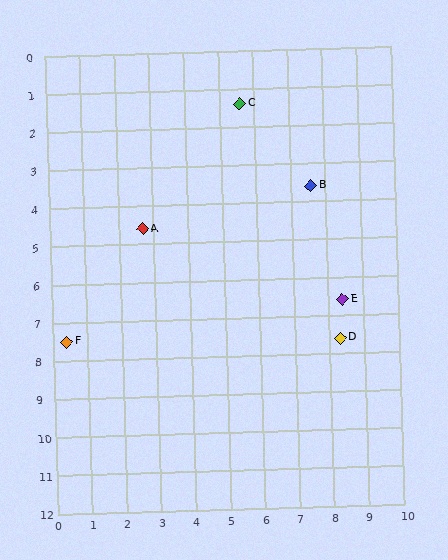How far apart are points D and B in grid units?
Points D and B are about 4.1 grid units apart.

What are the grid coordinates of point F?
Point F is at approximately (0.4, 7.5).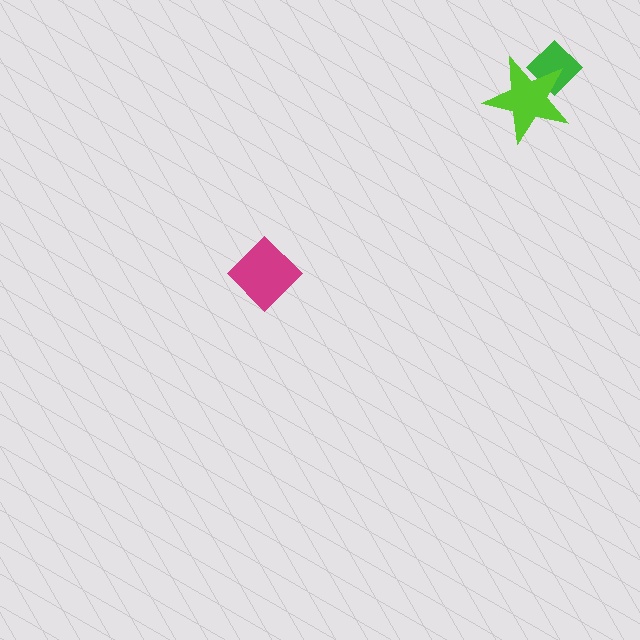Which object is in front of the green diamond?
The lime star is in front of the green diamond.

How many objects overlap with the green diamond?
1 object overlaps with the green diamond.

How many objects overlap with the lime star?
1 object overlaps with the lime star.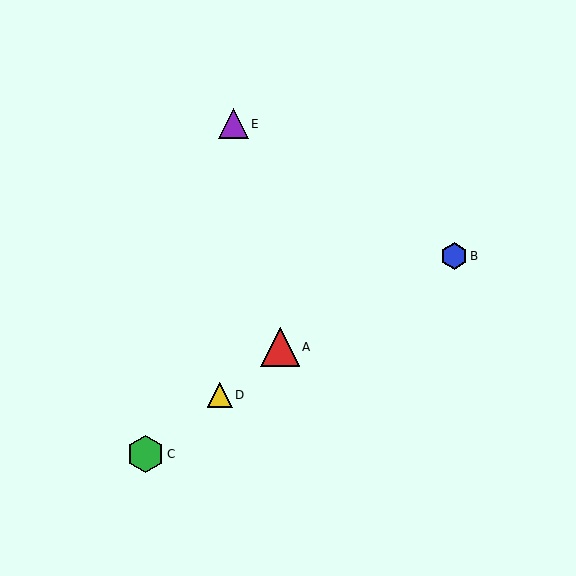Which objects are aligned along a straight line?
Objects A, C, D are aligned along a straight line.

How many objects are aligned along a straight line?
3 objects (A, C, D) are aligned along a straight line.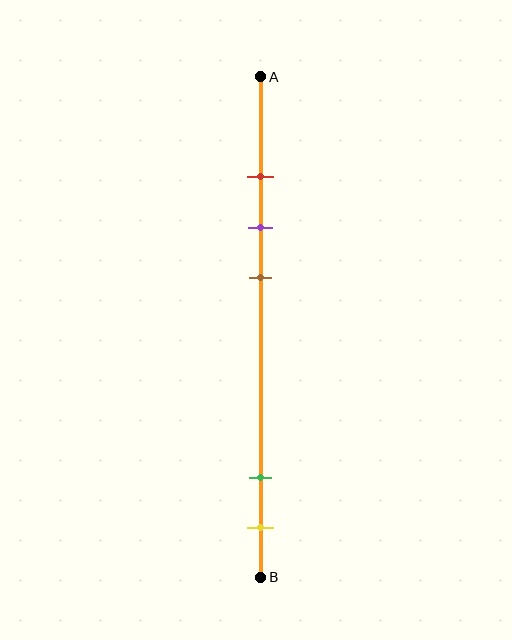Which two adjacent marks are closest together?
The red and purple marks are the closest adjacent pair.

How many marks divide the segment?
There are 5 marks dividing the segment.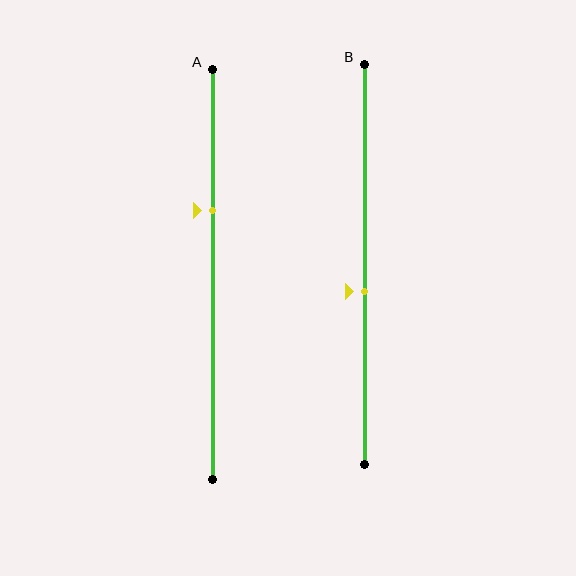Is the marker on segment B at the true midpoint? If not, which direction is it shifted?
No, the marker on segment B is shifted downward by about 7% of the segment length.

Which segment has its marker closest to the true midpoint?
Segment B has its marker closest to the true midpoint.